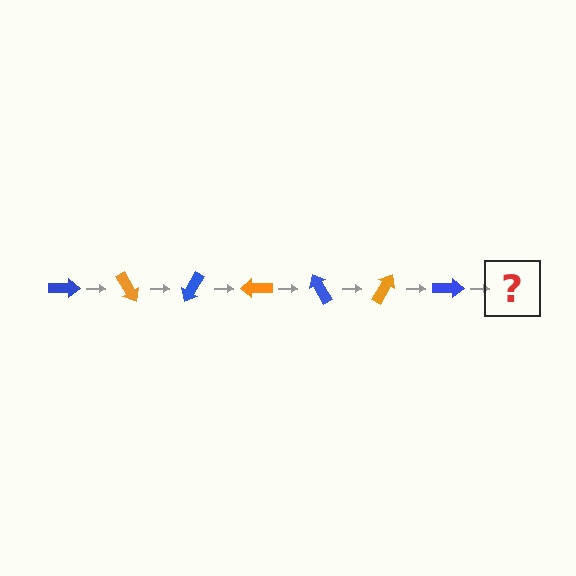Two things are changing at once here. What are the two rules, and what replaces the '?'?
The two rules are that it rotates 60 degrees each step and the color cycles through blue and orange. The '?' should be an orange arrow, rotated 420 degrees from the start.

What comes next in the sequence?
The next element should be an orange arrow, rotated 420 degrees from the start.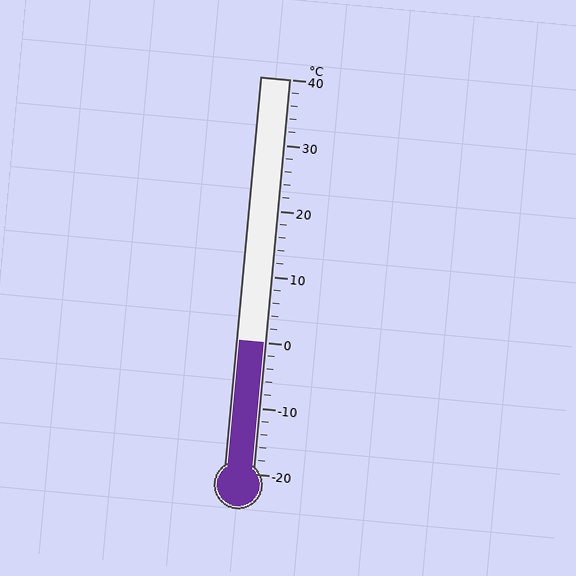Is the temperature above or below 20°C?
The temperature is below 20°C.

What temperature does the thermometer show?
The thermometer shows approximately 0°C.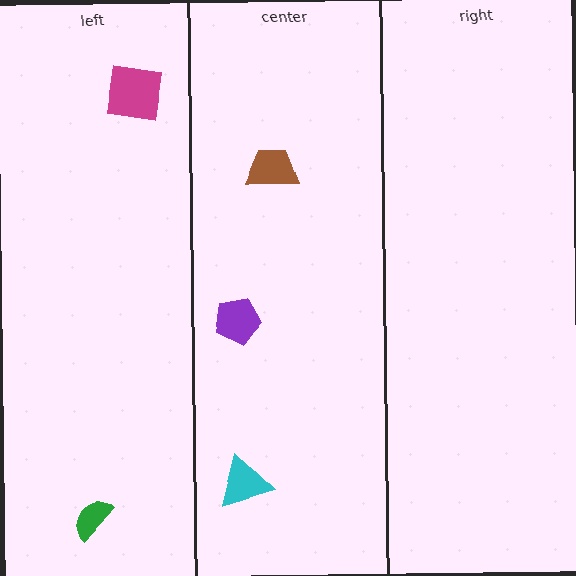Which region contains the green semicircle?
The left region.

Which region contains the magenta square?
The left region.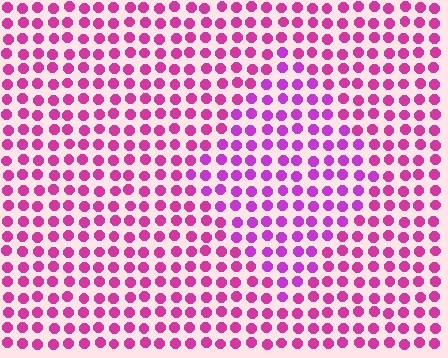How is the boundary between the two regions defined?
The boundary is defined purely by a slight shift in hue (about 24 degrees). Spacing, size, and orientation are identical on both sides.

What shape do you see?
I see a diamond.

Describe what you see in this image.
The image is filled with small magenta elements in a uniform arrangement. A diamond-shaped region is visible where the elements are tinted to a slightly different hue, forming a subtle color boundary.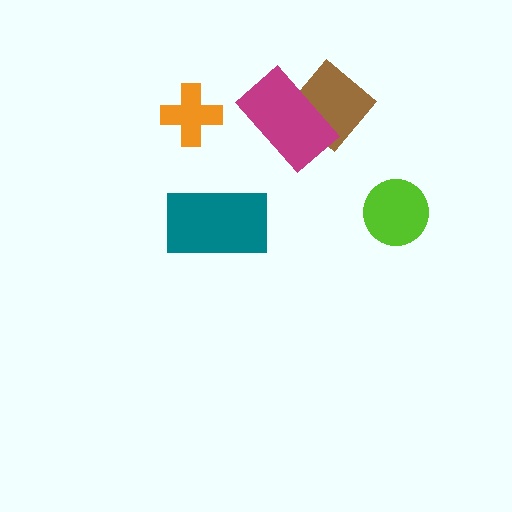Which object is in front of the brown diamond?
The magenta rectangle is in front of the brown diamond.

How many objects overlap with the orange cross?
0 objects overlap with the orange cross.